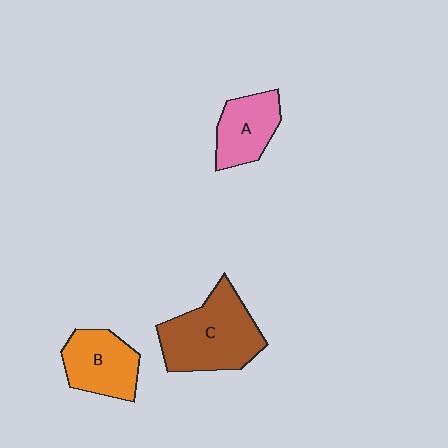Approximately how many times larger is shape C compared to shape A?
Approximately 1.7 times.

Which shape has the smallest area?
Shape A (pink).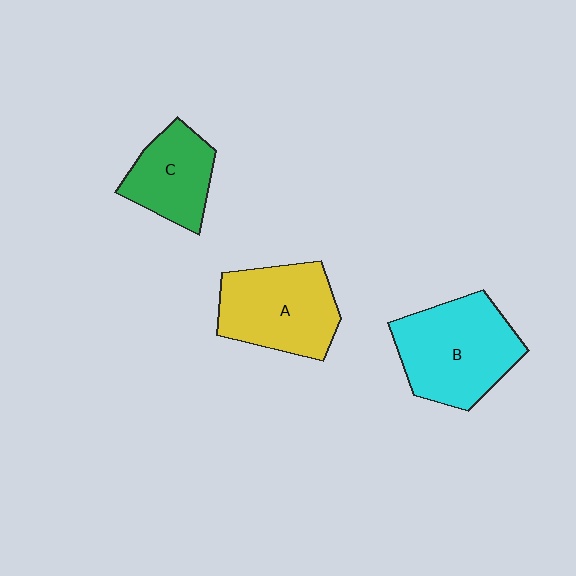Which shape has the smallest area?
Shape C (green).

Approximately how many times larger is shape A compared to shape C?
Approximately 1.4 times.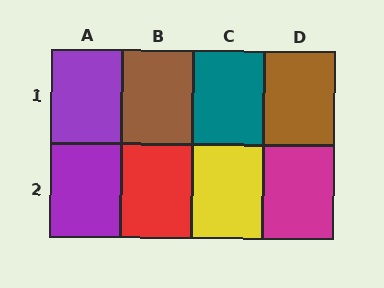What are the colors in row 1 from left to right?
Purple, brown, teal, brown.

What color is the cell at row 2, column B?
Red.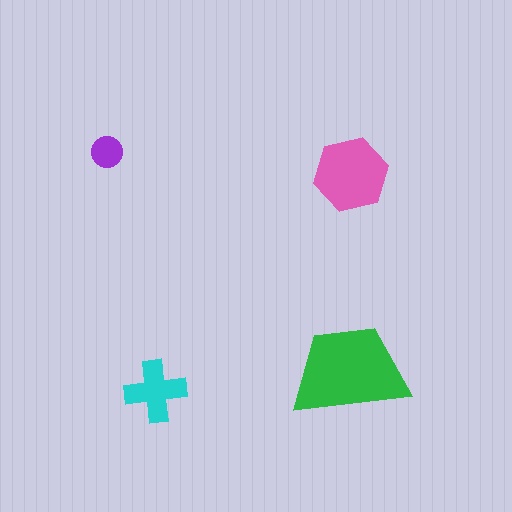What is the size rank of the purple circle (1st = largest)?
4th.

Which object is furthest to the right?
The pink hexagon is rightmost.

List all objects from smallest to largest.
The purple circle, the cyan cross, the pink hexagon, the green trapezoid.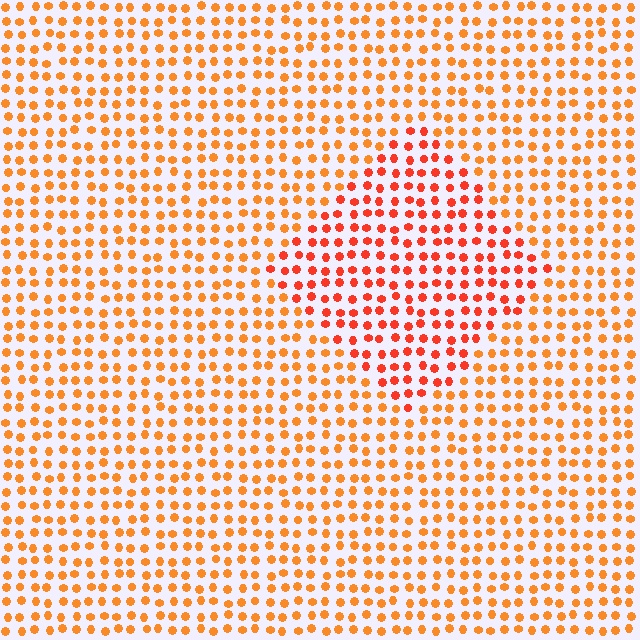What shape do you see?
I see a diamond.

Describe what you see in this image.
The image is filled with small orange elements in a uniform arrangement. A diamond-shaped region is visible where the elements are tinted to a slightly different hue, forming a subtle color boundary.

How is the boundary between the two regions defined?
The boundary is defined purely by a slight shift in hue (about 24 degrees). Spacing, size, and orientation are identical on both sides.